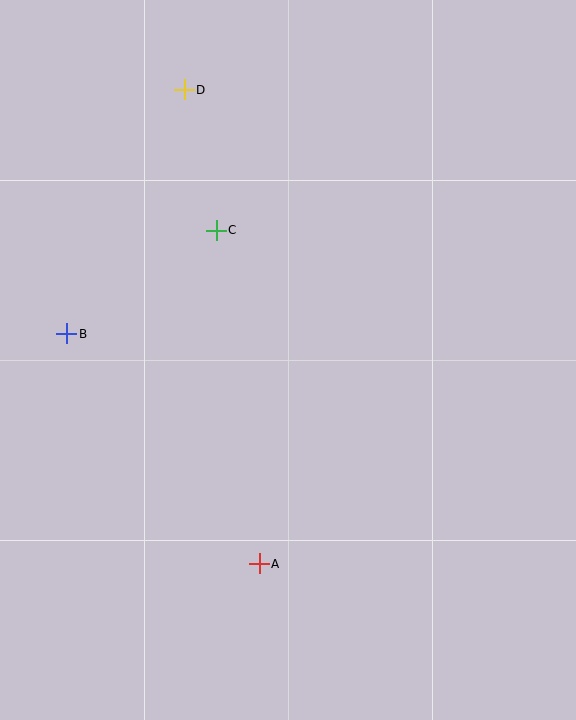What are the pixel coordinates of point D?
Point D is at (184, 90).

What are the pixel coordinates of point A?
Point A is at (259, 564).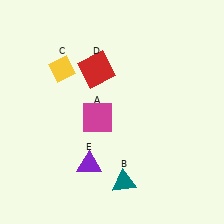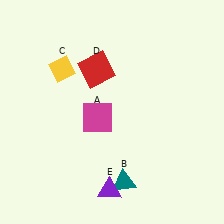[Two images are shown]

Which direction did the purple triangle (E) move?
The purple triangle (E) moved down.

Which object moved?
The purple triangle (E) moved down.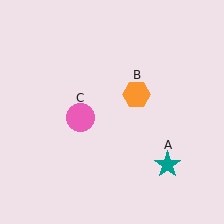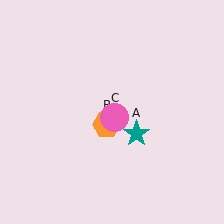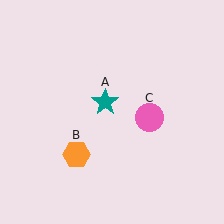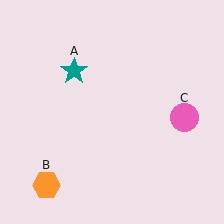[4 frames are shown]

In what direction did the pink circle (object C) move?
The pink circle (object C) moved right.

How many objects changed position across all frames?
3 objects changed position: teal star (object A), orange hexagon (object B), pink circle (object C).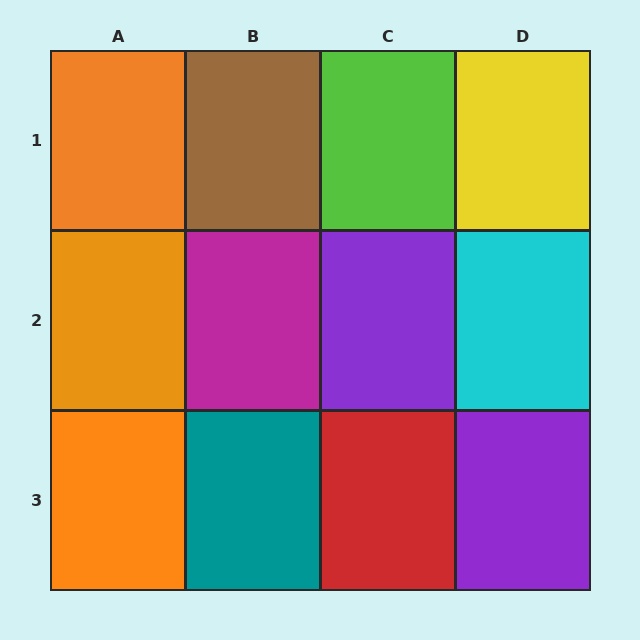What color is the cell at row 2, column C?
Purple.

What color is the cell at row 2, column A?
Orange.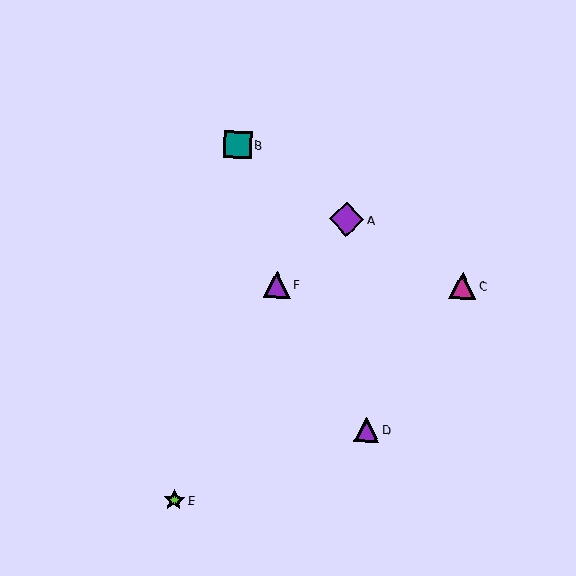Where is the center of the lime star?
The center of the lime star is at (174, 500).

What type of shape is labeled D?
Shape D is a purple triangle.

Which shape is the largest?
The purple diamond (labeled A) is the largest.